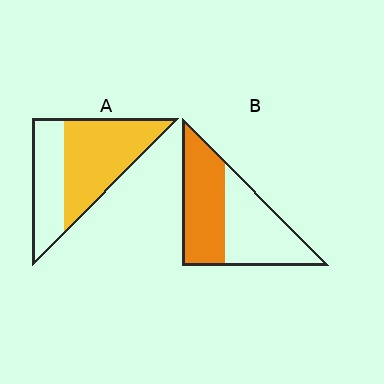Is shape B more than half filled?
Roughly half.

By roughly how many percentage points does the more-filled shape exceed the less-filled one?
By roughly 10 percentage points (A over B).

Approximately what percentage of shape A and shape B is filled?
A is approximately 60% and B is approximately 50%.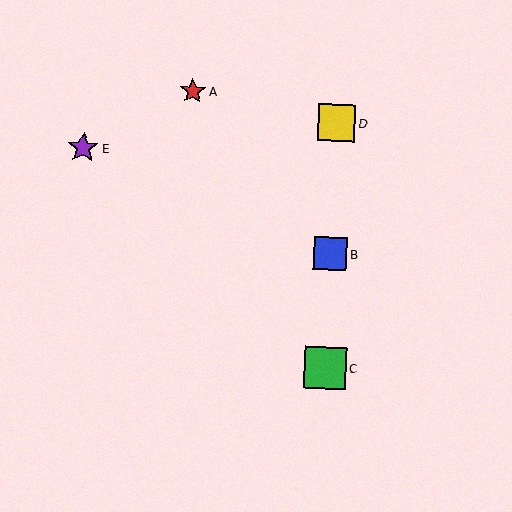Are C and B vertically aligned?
Yes, both are at x≈325.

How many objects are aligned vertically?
3 objects (B, C, D) are aligned vertically.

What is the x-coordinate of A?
Object A is at x≈193.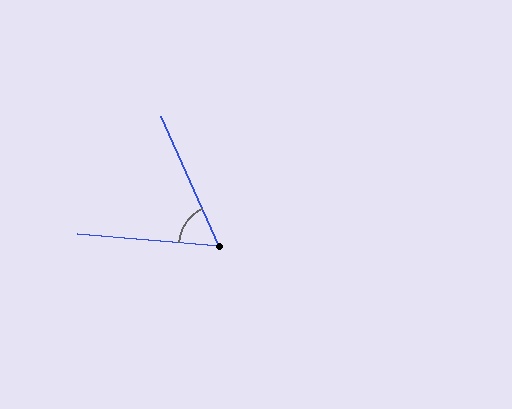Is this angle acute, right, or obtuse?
It is acute.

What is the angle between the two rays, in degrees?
Approximately 61 degrees.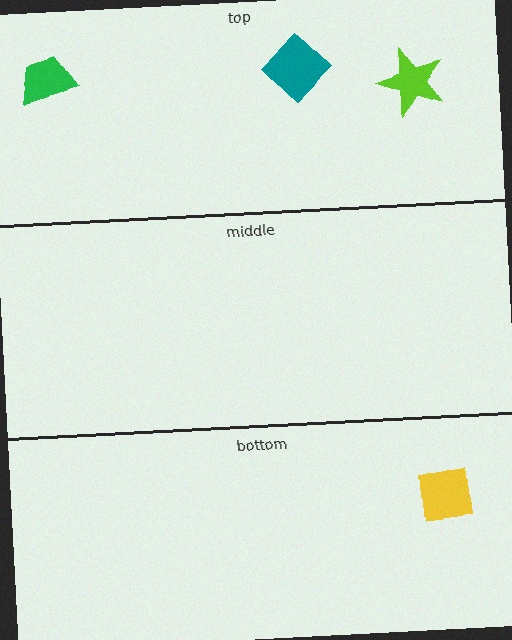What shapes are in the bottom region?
The yellow square.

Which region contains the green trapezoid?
The top region.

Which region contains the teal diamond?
The top region.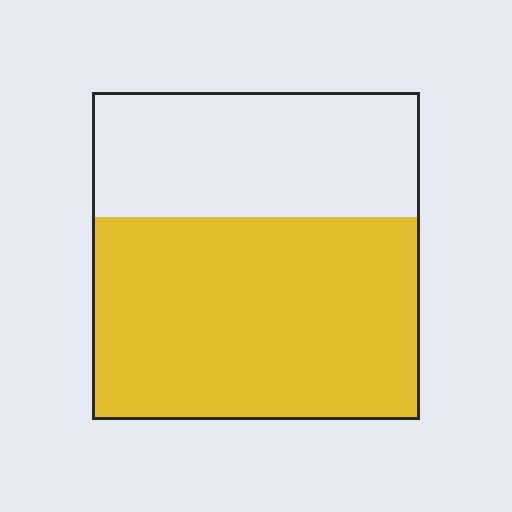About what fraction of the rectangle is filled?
About five eighths (5/8).